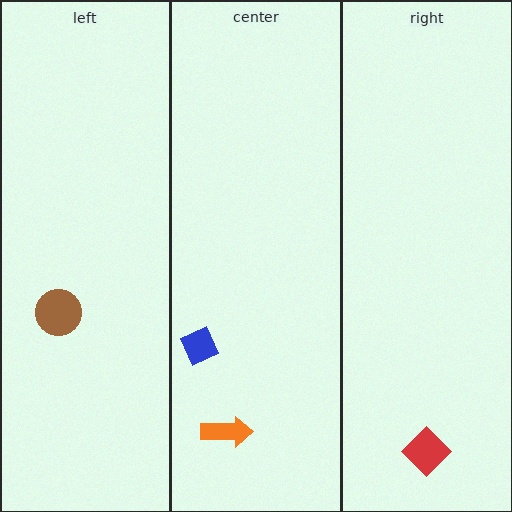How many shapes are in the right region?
1.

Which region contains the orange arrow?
The center region.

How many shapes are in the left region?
1.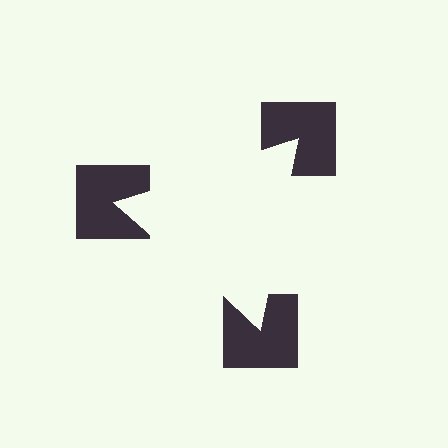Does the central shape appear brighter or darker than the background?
It typically appears slightly brighter than the background, even though no actual brightness change is drawn.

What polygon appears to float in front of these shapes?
An illusory triangle — its edges are inferred from the aligned wedge cuts in the notched squares, not physically drawn.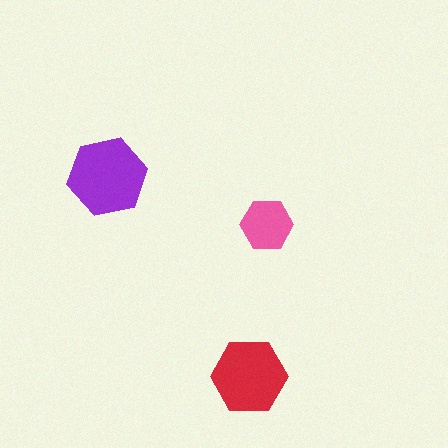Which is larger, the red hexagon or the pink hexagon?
The red one.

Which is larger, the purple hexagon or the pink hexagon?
The purple one.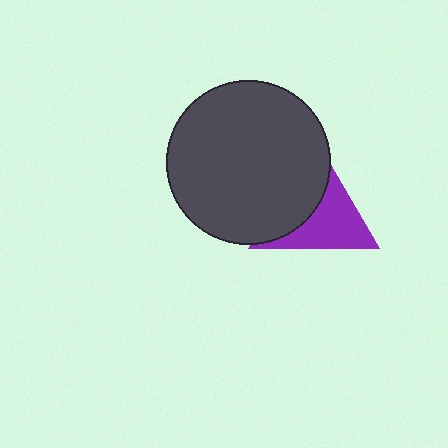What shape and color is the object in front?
The object in front is a dark gray circle.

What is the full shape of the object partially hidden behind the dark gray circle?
The partially hidden object is a purple triangle.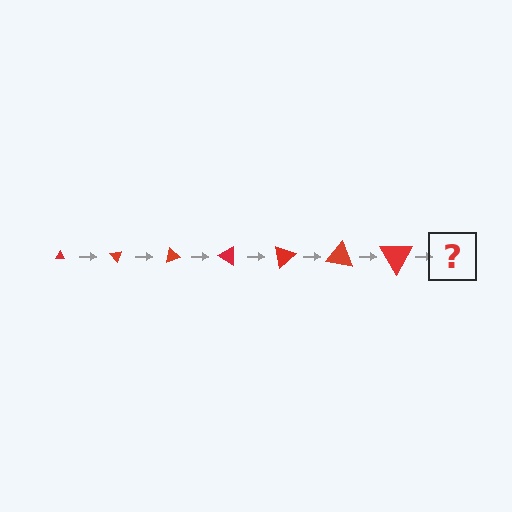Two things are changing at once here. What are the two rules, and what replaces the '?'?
The two rules are that the triangle grows larger each step and it rotates 50 degrees each step. The '?' should be a triangle, larger than the previous one and rotated 350 degrees from the start.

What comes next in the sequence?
The next element should be a triangle, larger than the previous one and rotated 350 degrees from the start.